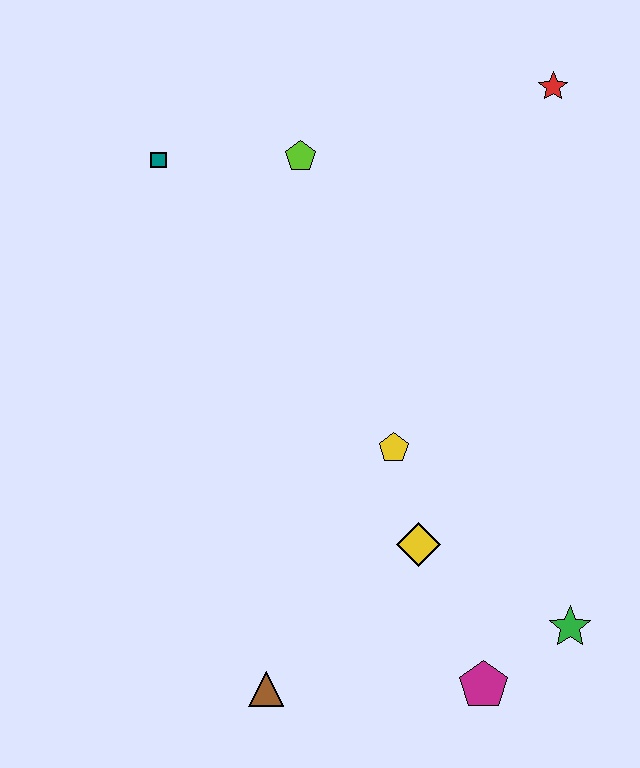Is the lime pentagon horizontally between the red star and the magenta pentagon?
No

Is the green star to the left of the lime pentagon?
No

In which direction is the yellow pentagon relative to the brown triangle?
The yellow pentagon is above the brown triangle.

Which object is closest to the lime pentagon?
The teal square is closest to the lime pentagon.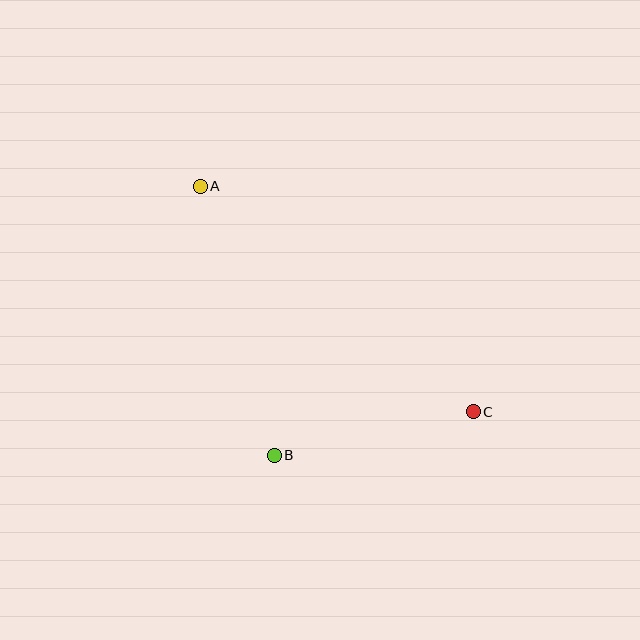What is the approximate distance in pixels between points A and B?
The distance between A and B is approximately 279 pixels.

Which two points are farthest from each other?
Points A and C are farthest from each other.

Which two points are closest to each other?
Points B and C are closest to each other.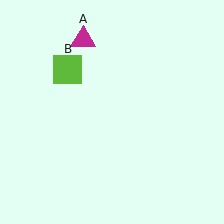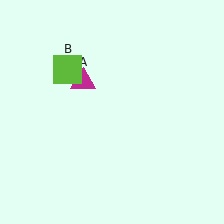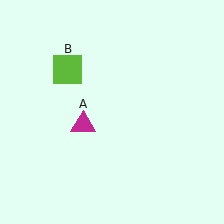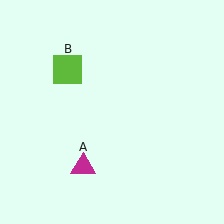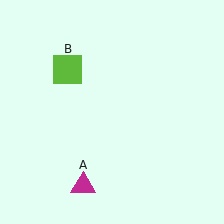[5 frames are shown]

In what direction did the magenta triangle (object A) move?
The magenta triangle (object A) moved down.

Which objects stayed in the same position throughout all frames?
Lime square (object B) remained stationary.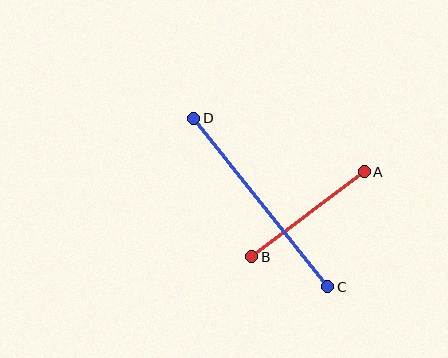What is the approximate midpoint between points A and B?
The midpoint is at approximately (308, 214) pixels.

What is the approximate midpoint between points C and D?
The midpoint is at approximately (261, 202) pixels.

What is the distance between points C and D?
The distance is approximately 215 pixels.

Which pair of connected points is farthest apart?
Points C and D are farthest apart.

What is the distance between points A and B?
The distance is approximately 141 pixels.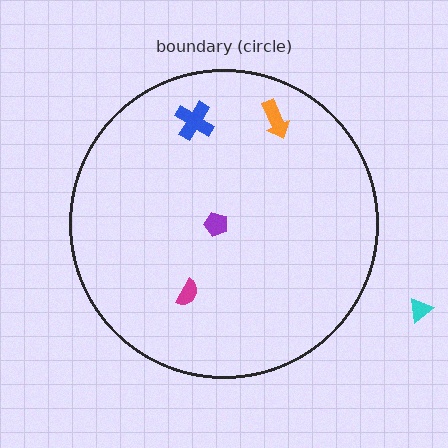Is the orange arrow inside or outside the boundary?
Inside.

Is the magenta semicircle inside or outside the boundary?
Inside.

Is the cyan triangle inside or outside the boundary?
Outside.